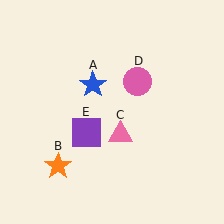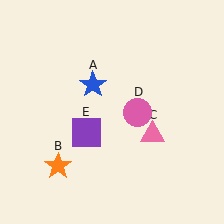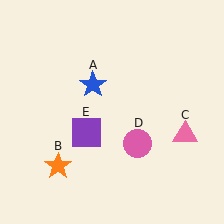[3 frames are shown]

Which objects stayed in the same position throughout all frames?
Blue star (object A) and orange star (object B) and purple square (object E) remained stationary.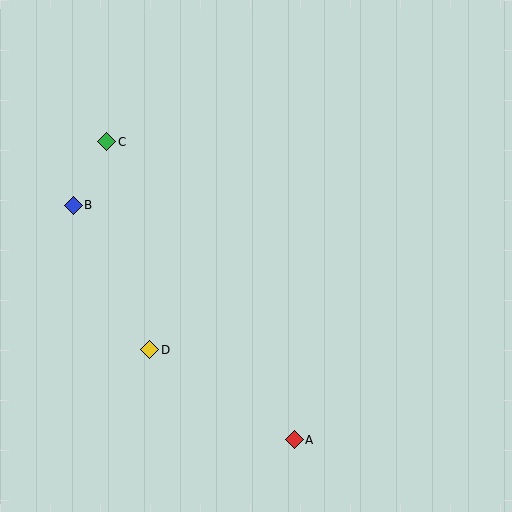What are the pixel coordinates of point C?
Point C is at (107, 142).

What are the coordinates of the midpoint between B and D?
The midpoint between B and D is at (112, 277).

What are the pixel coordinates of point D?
Point D is at (150, 350).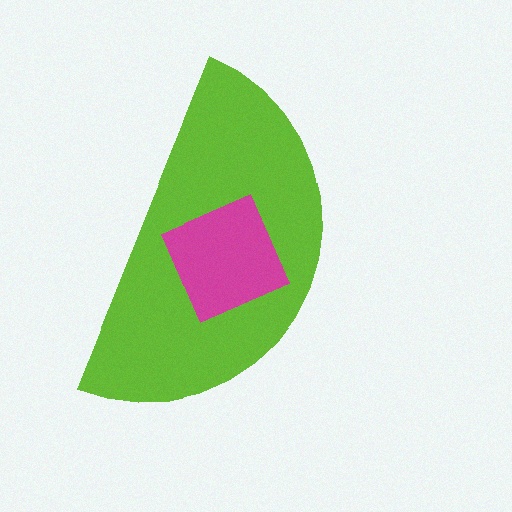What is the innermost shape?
The magenta square.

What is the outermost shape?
The lime semicircle.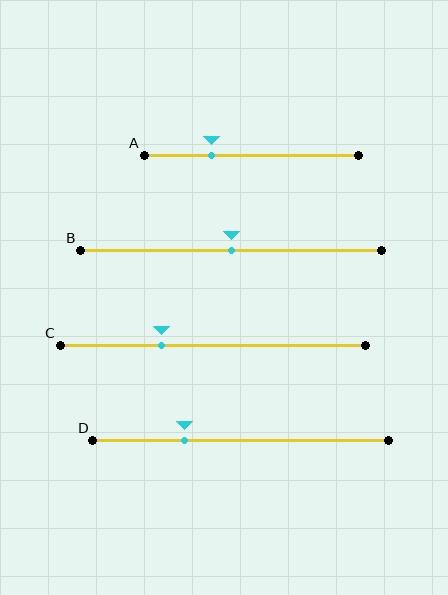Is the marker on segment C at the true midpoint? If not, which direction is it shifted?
No, the marker on segment C is shifted to the left by about 17% of the segment length.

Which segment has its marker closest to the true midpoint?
Segment B has its marker closest to the true midpoint.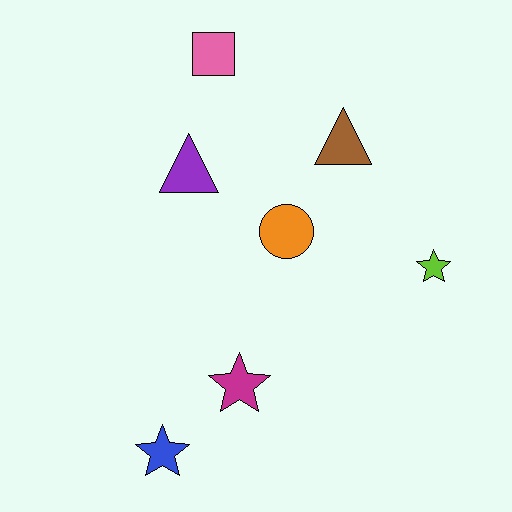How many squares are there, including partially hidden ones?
There is 1 square.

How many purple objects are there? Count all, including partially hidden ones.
There is 1 purple object.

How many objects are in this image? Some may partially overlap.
There are 7 objects.